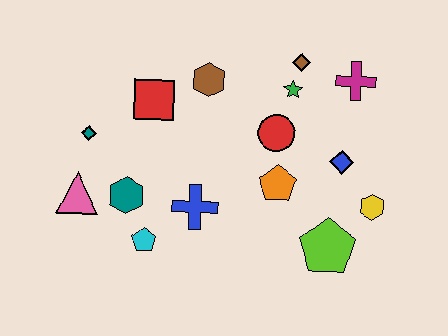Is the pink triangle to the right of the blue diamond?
No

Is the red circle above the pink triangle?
Yes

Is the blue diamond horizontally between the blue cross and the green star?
No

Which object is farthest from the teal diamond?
The yellow hexagon is farthest from the teal diamond.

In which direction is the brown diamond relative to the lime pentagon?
The brown diamond is above the lime pentagon.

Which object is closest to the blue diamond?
The yellow hexagon is closest to the blue diamond.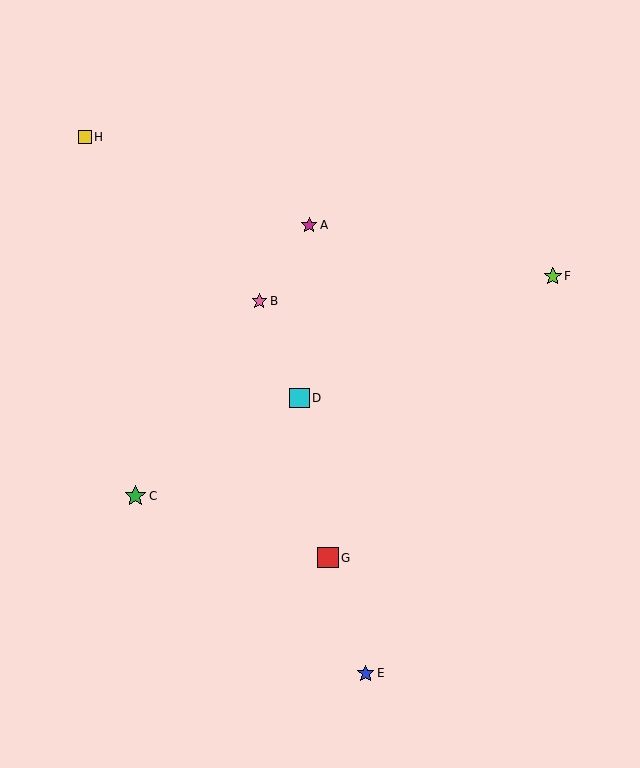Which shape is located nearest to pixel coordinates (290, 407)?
The cyan square (labeled D) at (299, 398) is nearest to that location.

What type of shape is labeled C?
Shape C is a green star.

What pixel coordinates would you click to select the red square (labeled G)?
Click at (328, 558) to select the red square G.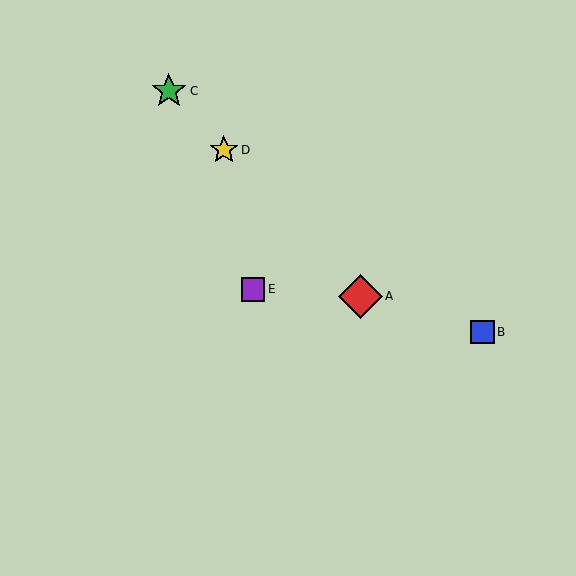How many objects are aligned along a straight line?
3 objects (A, C, D) are aligned along a straight line.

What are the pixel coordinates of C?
Object C is at (169, 91).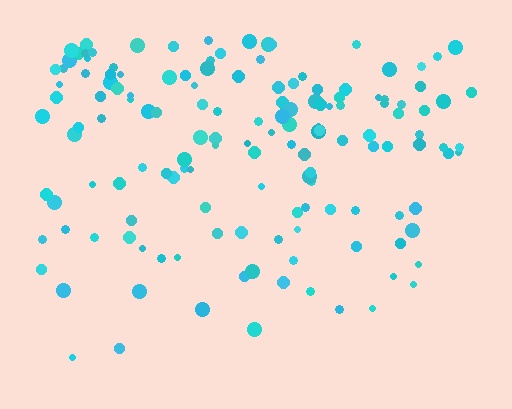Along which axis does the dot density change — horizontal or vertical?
Vertical.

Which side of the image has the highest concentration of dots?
The top.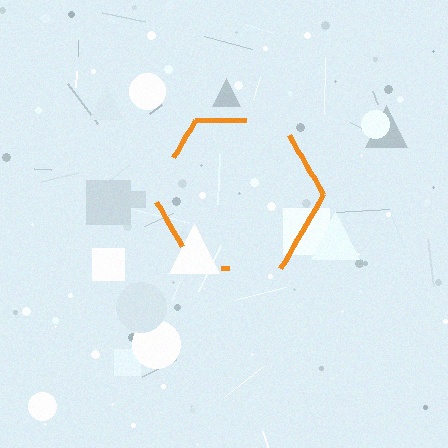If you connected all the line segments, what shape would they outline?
They would outline a hexagon.